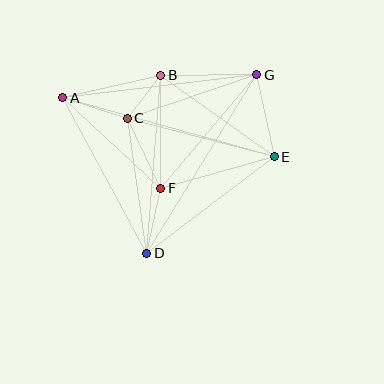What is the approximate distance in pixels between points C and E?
The distance between C and E is approximately 152 pixels.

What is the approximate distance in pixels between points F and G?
The distance between F and G is approximately 148 pixels.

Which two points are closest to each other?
Points B and C are closest to each other.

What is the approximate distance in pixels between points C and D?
The distance between C and D is approximately 136 pixels.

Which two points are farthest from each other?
Points A and E are farthest from each other.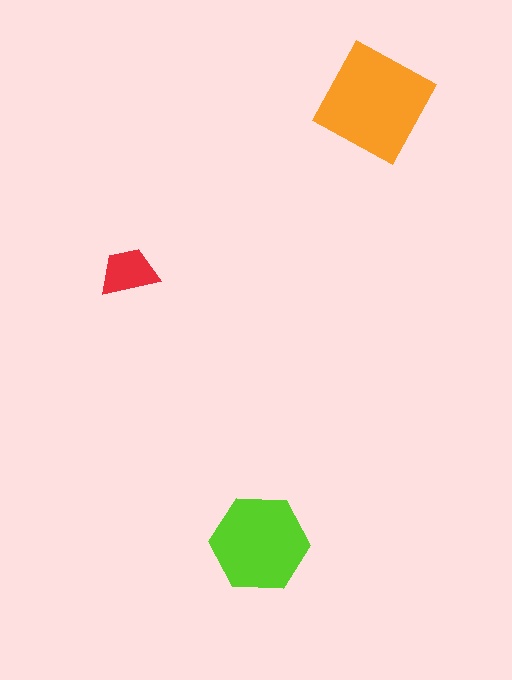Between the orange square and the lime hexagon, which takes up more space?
The orange square.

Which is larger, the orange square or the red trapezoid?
The orange square.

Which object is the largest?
The orange square.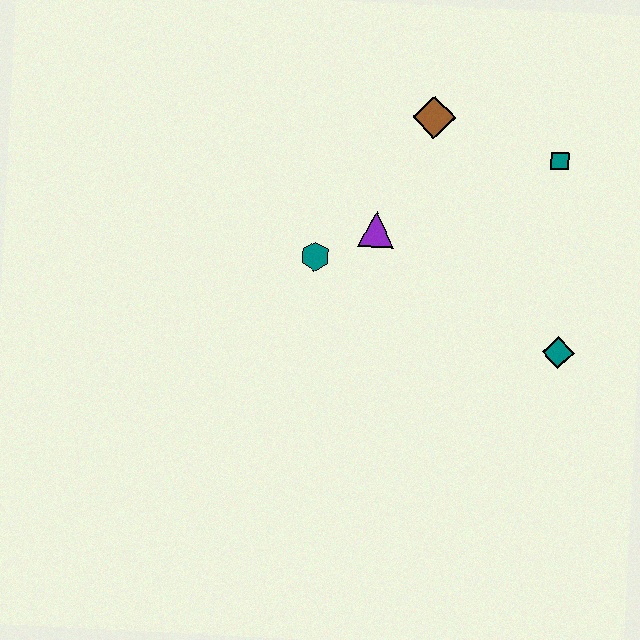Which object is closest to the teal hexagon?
The purple triangle is closest to the teal hexagon.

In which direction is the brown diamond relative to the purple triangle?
The brown diamond is above the purple triangle.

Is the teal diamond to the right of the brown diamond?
Yes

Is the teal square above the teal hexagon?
Yes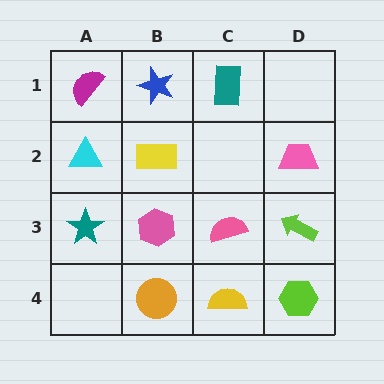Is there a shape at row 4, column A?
No, that cell is empty.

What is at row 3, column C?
A pink semicircle.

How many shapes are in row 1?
3 shapes.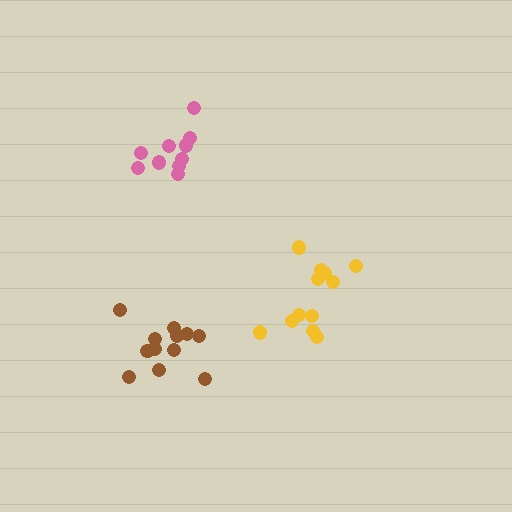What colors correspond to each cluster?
The clusters are colored: yellow, brown, pink.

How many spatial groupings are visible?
There are 3 spatial groupings.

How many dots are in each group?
Group 1: 12 dots, Group 2: 12 dots, Group 3: 10 dots (34 total).